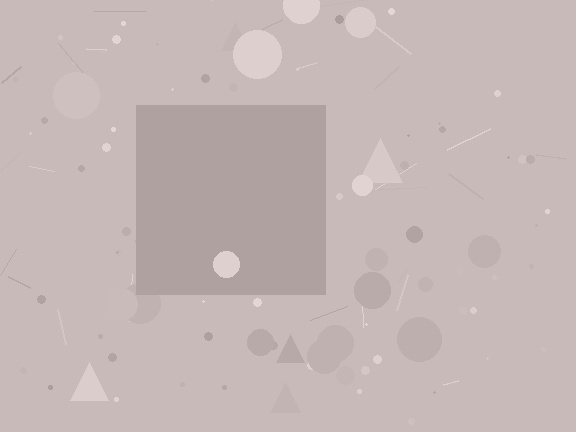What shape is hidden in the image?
A square is hidden in the image.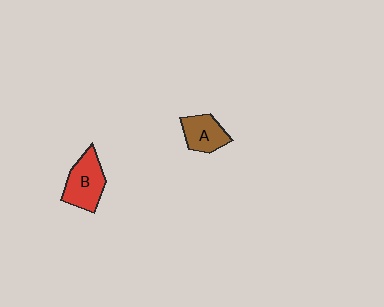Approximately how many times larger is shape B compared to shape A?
Approximately 1.3 times.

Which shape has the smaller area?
Shape A (brown).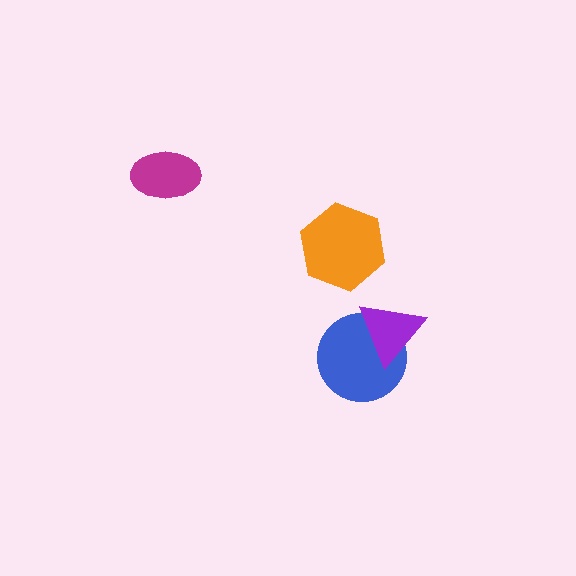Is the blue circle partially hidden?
Yes, it is partially covered by another shape.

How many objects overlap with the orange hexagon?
0 objects overlap with the orange hexagon.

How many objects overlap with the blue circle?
1 object overlaps with the blue circle.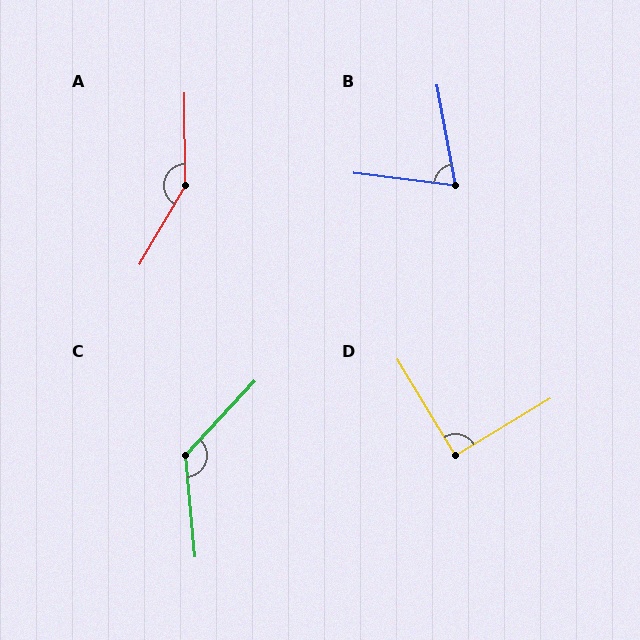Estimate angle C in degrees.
Approximately 132 degrees.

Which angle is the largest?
A, at approximately 149 degrees.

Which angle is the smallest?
B, at approximately 72 degrees.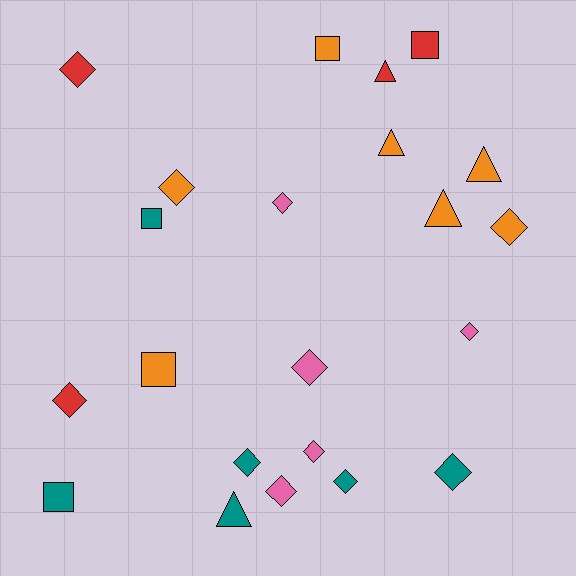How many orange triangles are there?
There are 3 orange triangles.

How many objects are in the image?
There are 22 objects.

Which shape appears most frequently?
Diamond, with 12 objects.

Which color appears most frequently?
Orange, with 7 objects.